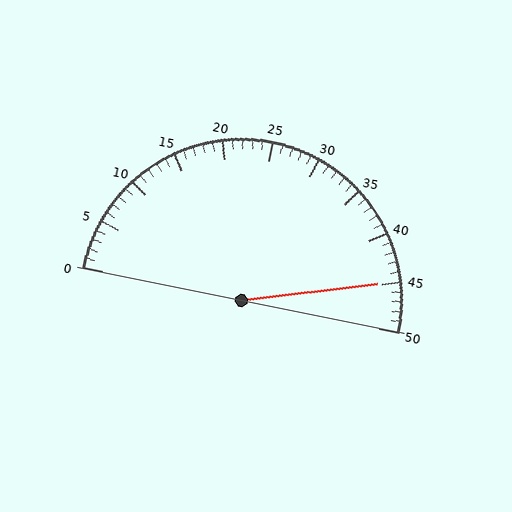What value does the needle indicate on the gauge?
The needle indicates approximately 45.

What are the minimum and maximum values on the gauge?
The gauge ranges from 0 to 50.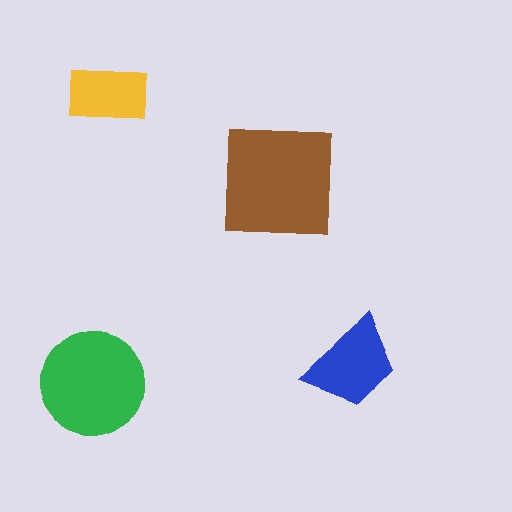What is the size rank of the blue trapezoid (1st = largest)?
3rd.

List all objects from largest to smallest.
The brown square, the green circle, the blue trapezoid, the yellow rectangle.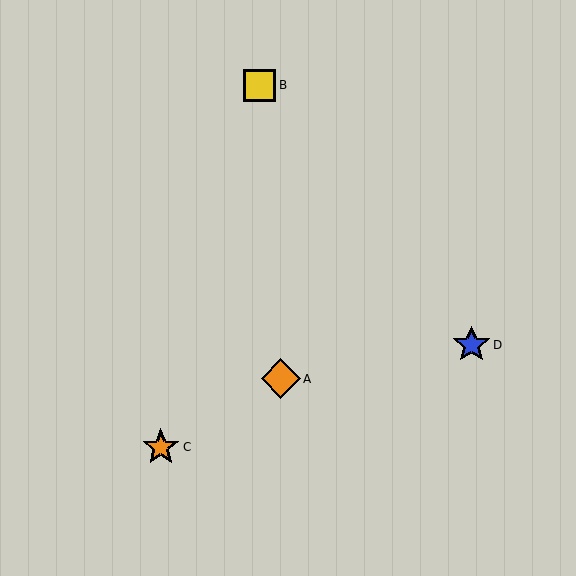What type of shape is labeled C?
Shape C is an orange star.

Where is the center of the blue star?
The center of the blue star is at (472, 345).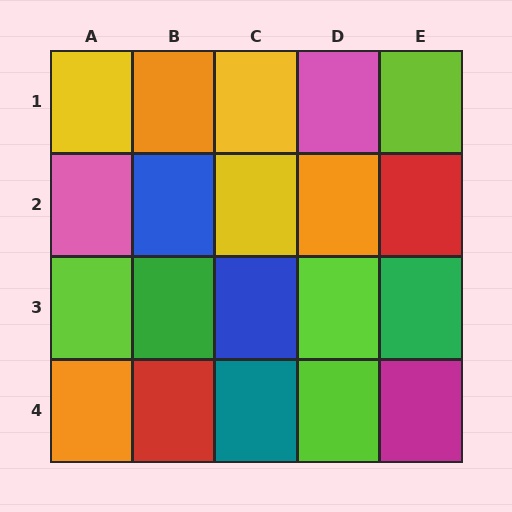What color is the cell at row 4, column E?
Magenta.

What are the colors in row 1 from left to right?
Yellow, orange, yellow, pink, lime.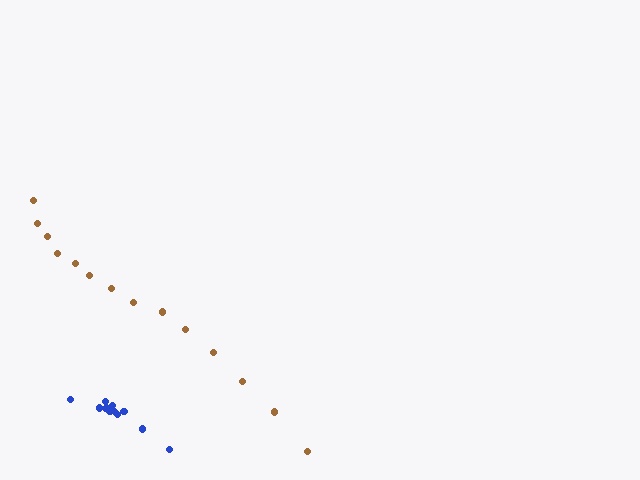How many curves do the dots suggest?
There are 2 distinct paths.